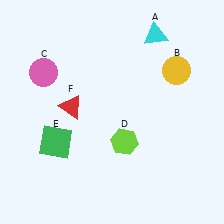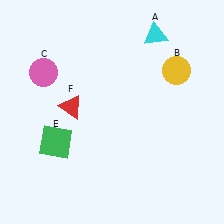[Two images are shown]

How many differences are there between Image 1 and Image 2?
There is 1 difference between the two images.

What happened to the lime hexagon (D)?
The lime hexagon (D) was removed in Image 2. It was in the bottom-right area of Image 1.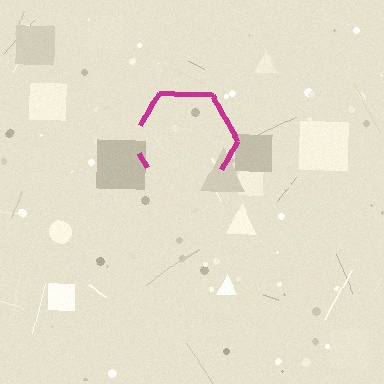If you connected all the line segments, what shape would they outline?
They would outline a hexagon.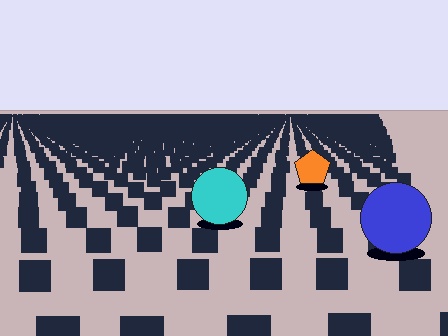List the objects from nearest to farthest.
From nearest to farthest: the blue circle, the cyan circle, the orange pentagon.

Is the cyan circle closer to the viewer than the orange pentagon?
Yes. The cyan circle is closer — you can tell from the texture gradient: the ground texture is coarser near it.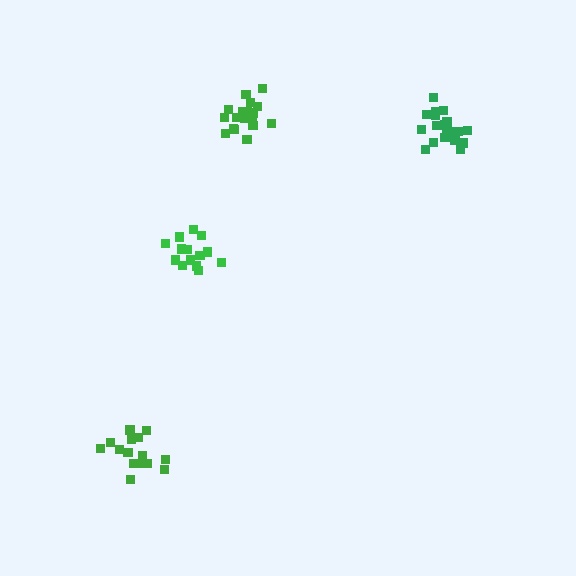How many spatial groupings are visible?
There are 4 spatial groupings.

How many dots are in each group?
Group 1: 21 dots, Group 2: 19 dots, Group 3: 15 dots, Group 4: 16 dots (71 total).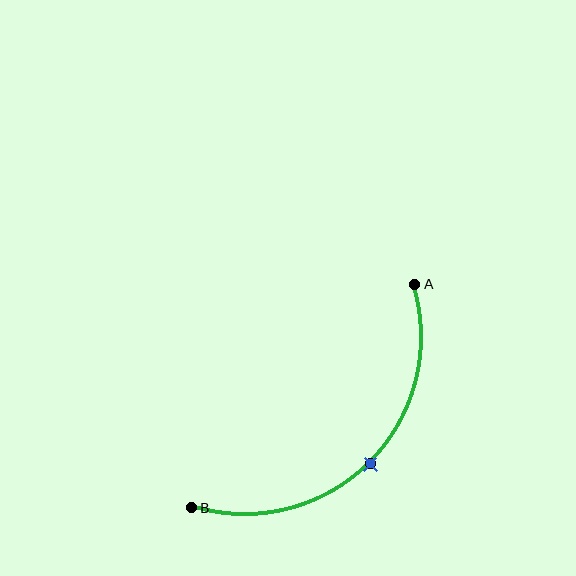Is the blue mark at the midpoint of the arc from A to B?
Yes. The blue mark lies on the arc at equal arc-length from both A and B — it is the arc midpoint.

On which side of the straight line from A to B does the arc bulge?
The arc bulges below and to the right of the straight line connecting A and B.